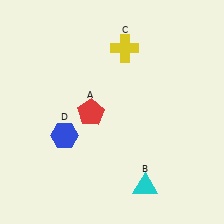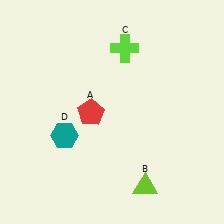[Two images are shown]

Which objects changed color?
B changed from cyan to lime. C changed from yellow to lime. D changed from blue to teal.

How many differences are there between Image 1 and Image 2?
There are 3 differences between the two images.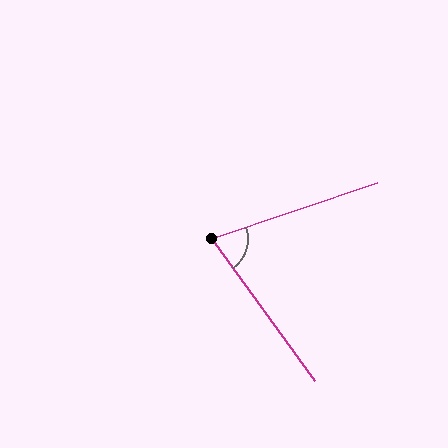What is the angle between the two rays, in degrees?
Approximately 73 degrees.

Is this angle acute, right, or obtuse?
It is acute.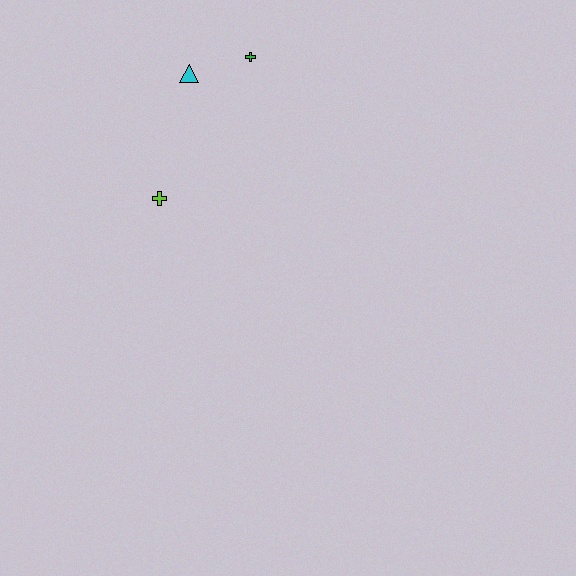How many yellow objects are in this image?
There are no yellow objects.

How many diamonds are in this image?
There are no diamonds.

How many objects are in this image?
There are 3 objects.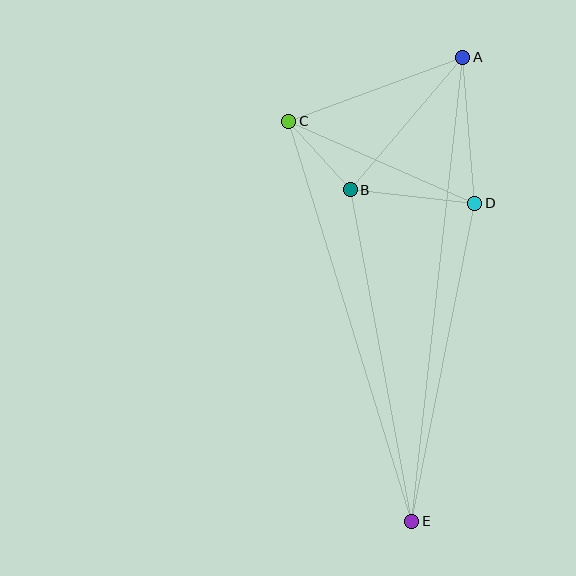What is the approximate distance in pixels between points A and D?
The distance between A and D is approximately 147 pixels.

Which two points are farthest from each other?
Points A and E are farthest from each other.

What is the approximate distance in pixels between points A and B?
The distance between A and B is approximately 174 pixels.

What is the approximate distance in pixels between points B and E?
The distance between B and E is approximately 337 pixels.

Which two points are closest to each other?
Points B and C are closest to each other.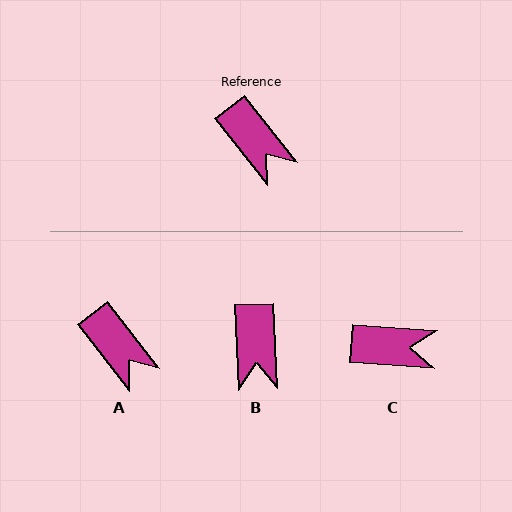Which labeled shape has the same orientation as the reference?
A.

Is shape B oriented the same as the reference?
No, it is off by about 35 degrees.